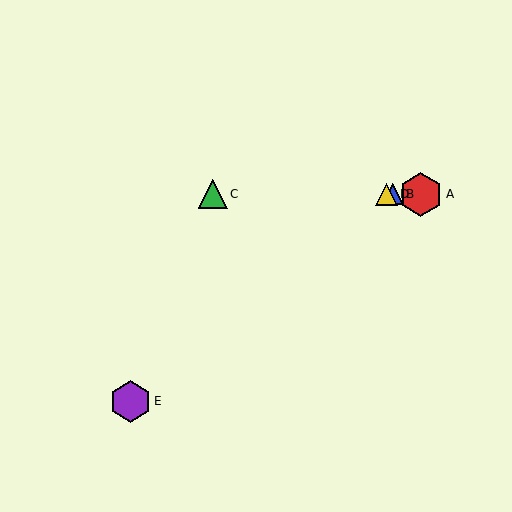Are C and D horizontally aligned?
Yes, both are at y≈194.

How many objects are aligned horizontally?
4 objects (A, B, C, D) are aligned horizontally.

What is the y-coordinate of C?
Object C is at y≈194.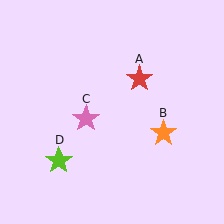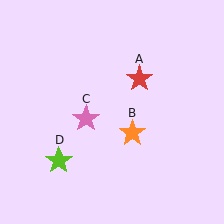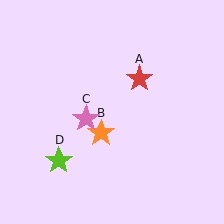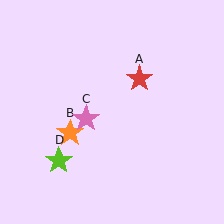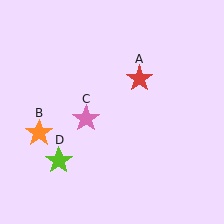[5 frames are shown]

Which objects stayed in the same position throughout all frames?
Red star (object A) and pink star (object C) and lime star (object D) remained stationary.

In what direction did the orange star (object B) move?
The orange star (object B) moved left.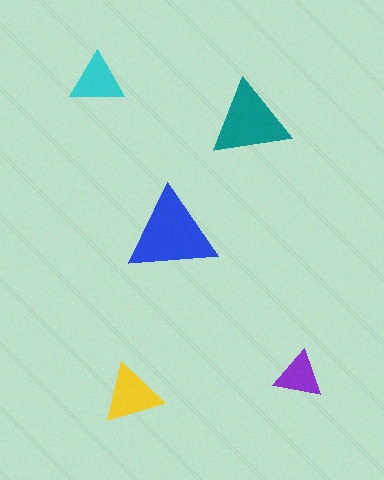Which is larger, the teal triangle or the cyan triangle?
The teal one.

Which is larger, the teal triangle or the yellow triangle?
The teal one.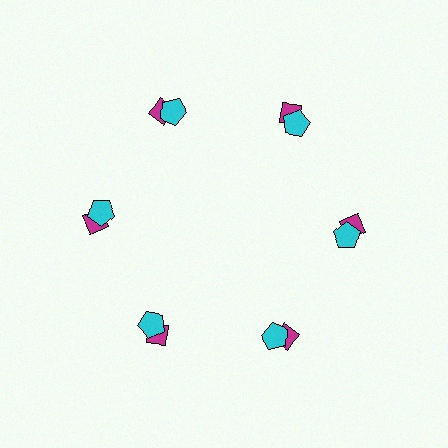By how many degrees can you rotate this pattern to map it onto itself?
The pattern maps onto itself every 60 degrees of rotation.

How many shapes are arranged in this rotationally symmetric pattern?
There are 12 shapes, arranged in 6 groups of 2.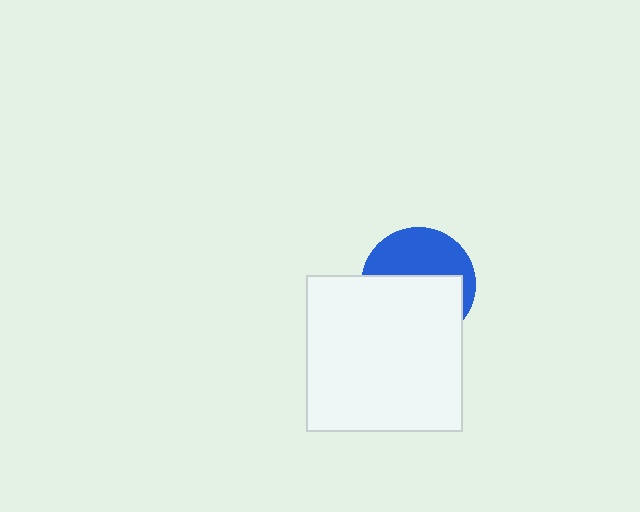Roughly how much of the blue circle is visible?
A small part of it is visible (roughly 44%).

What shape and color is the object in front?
The object in front is a white square.